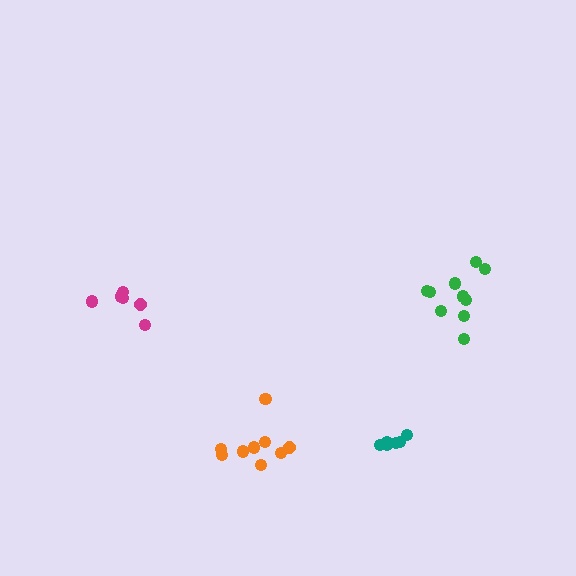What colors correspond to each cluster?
The clusters are colored: magenta, green, orange, teal.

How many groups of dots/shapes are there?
There are 4 groups.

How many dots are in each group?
Group 1: 6 dots, Group 2: 10 dots, Group 3: 9 dots, Group 4: 6 dots (31 total).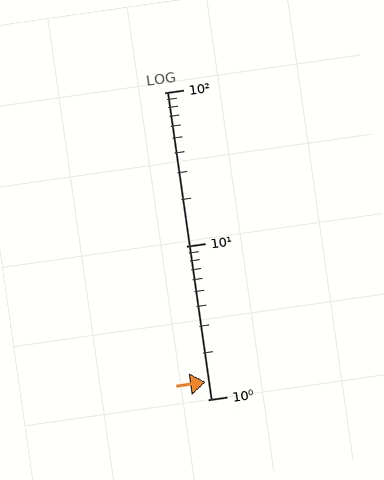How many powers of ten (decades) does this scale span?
The scale spans 2 decades, from 1 to 100.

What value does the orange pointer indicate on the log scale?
The pointer indicates approximately 1.3.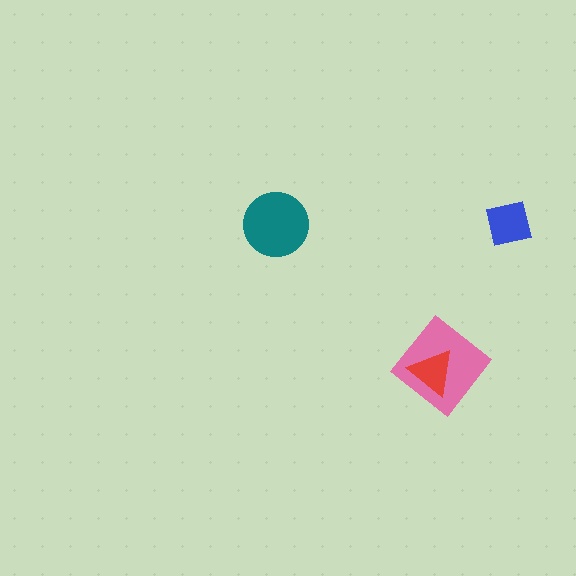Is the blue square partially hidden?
No, no other shape covers it.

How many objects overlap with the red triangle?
1 object overlaps with the red triangle.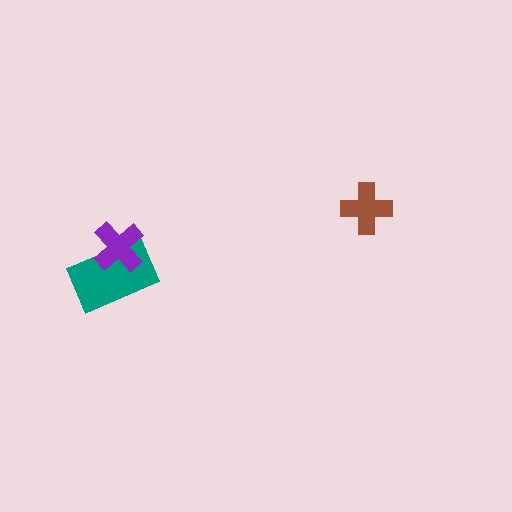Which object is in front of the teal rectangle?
The purple cross is in front of the teal rectangle.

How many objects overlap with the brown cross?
0 objects overlap with the brown cross.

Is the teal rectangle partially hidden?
Yes, it is partially covered by another shape.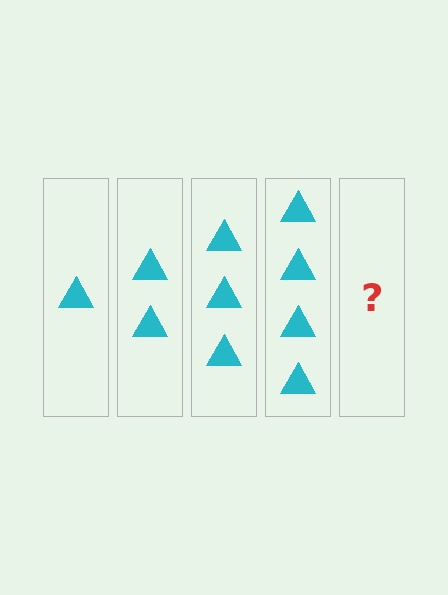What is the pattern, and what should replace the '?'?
The pattern is that each step adds one more triangle. The '?' should be 5 triangles.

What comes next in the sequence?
The next element should be 5 triangles.